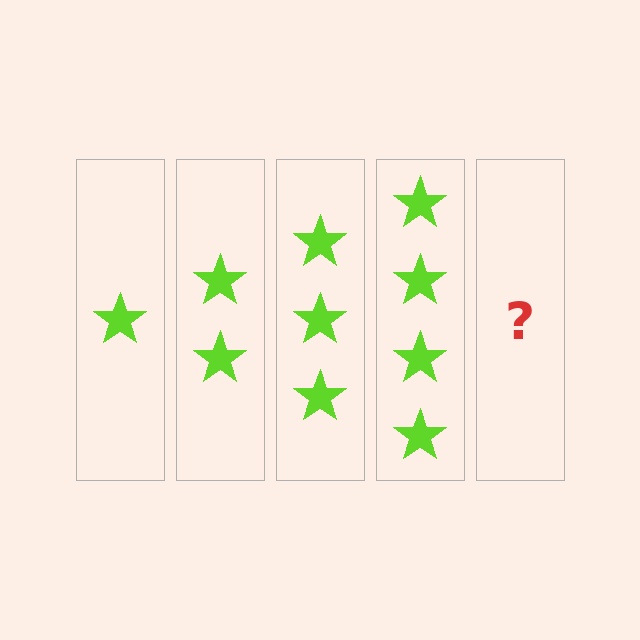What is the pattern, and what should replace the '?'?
The pattern is that each step adds one more star. The '?' should be 5 stars.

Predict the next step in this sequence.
The next step is 5 stars.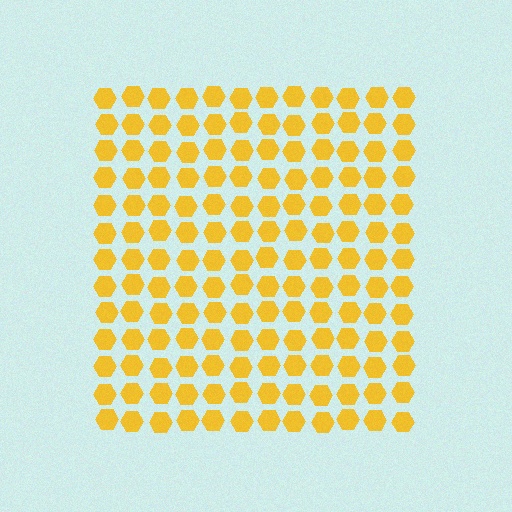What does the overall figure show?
The overall figure shows a square.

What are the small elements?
The small elements are hexagons.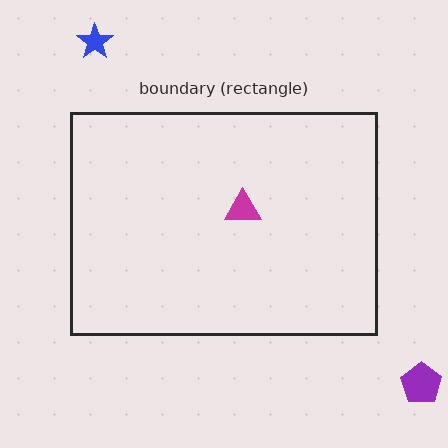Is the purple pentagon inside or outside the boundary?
Outside.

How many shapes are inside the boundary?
1 inside, 2 outside.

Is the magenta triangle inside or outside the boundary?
Inside.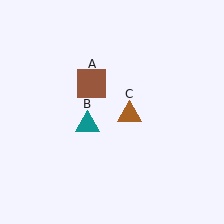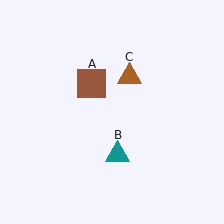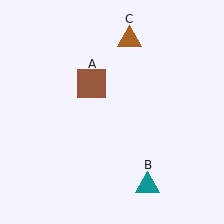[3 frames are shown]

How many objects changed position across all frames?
2 objects changed position: teal triangle (object B), brown triangle (object C).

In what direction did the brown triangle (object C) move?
The brown triangle (object C) moved up.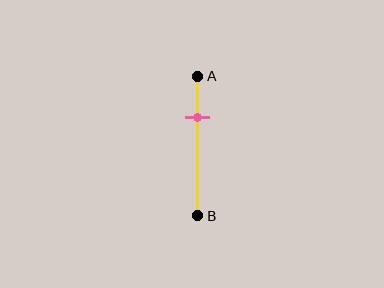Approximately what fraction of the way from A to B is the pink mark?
The pink mark is approximately 30% of the way from A to B.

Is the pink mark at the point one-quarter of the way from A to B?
No, the mark is at about 30% from A, not at the 25% one-quarter point.